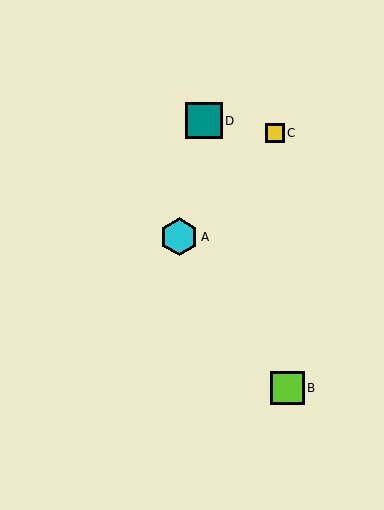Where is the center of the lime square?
The center of the lime square is at (287, 388).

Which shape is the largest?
The cyan hexagon (labeled A) is the largest.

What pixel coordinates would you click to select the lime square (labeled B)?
Click at (287, 388) to select the lime square B.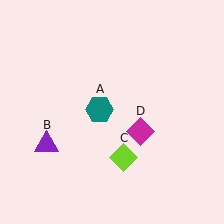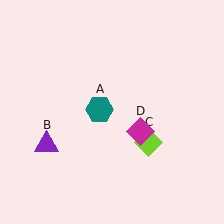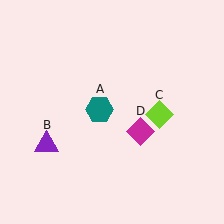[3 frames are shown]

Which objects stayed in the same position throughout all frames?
Teal hexagon (object A) and purple triangle (object B) and magenta diamond (object D) remained stationary.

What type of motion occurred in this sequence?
The lime diamond (object C) rotated counterclockwise around the center of the scene.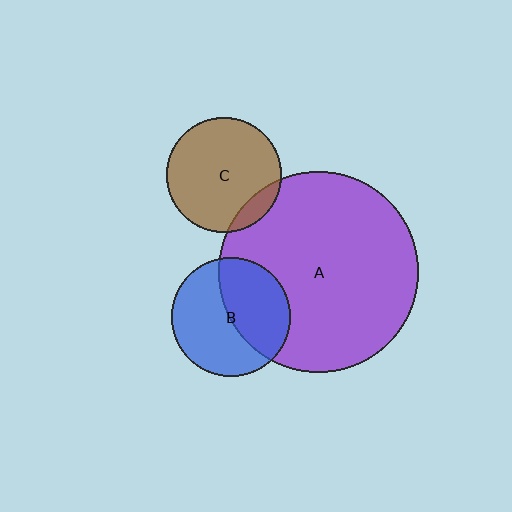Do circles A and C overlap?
Yes.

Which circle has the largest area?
Circle A (purple).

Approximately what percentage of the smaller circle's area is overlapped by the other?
Approximately 10%.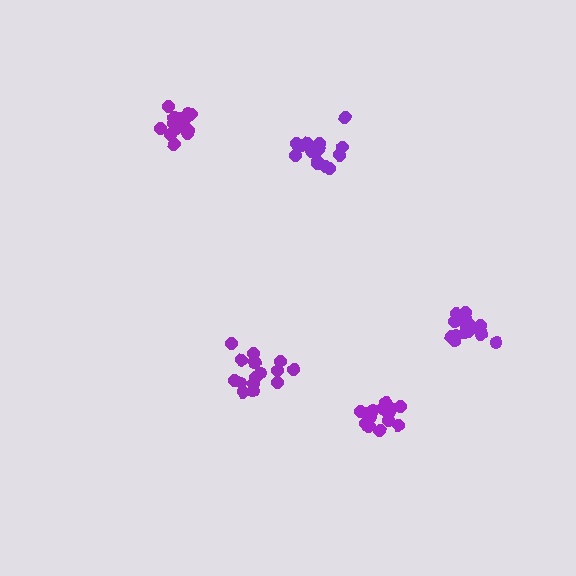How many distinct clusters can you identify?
There are 5 distinct clusters.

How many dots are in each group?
Group 1: 14 dots, Group 2: 15 dots, Group 3: 16 dots, Group 4: 18 dots, Group 5: 14 dots (77 total).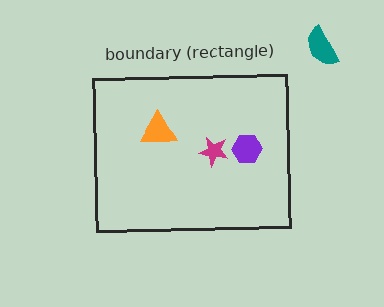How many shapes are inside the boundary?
3 inside, 1 outside.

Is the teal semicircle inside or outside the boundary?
Outside.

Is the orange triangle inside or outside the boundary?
Inside.